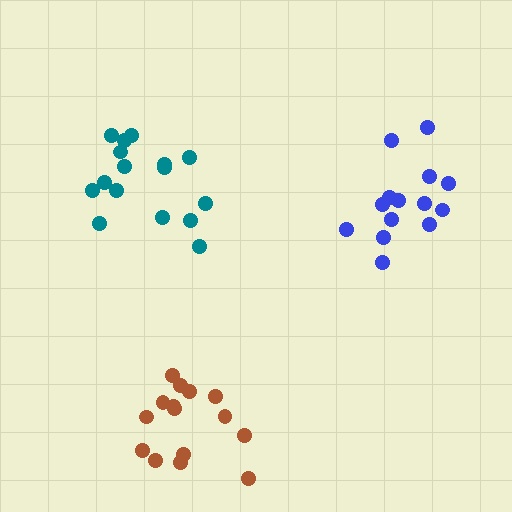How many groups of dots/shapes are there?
There are 3 groups.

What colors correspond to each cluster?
The clusters are colored: brown, teal, blue.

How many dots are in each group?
Group 1: 15 dots, Group 2: 16 dots, Group 3: 14 dots (45 total).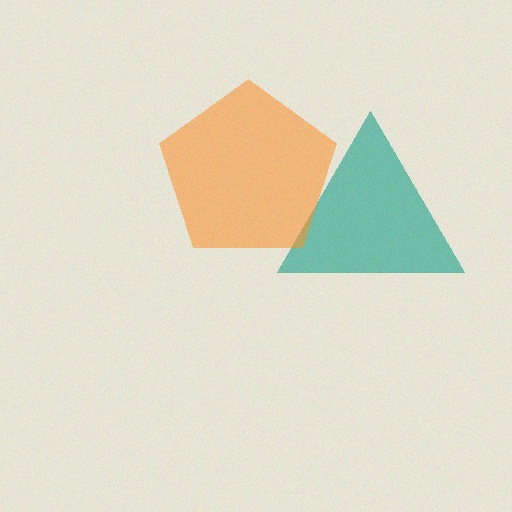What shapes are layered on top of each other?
The layered shapes are: a teal triangle, an orange pentagon.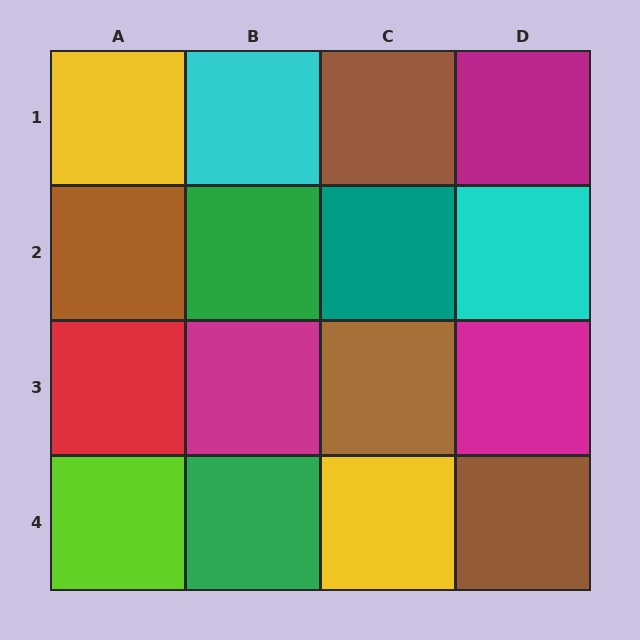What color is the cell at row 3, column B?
Magenta.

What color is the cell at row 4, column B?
Green.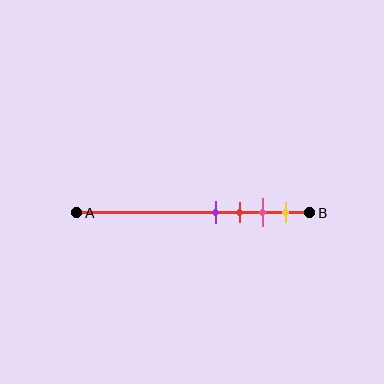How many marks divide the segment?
There are 4 marks dividing the segment.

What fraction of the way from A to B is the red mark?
The red mark is approximately 70% (0.7) of the way from A to B.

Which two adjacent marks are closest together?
The purple and red marks are the closest adjacent pair.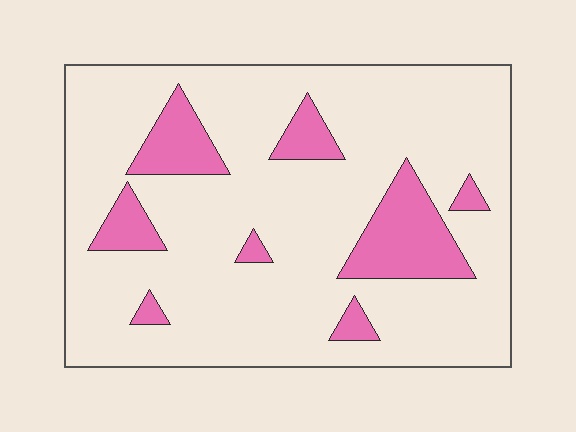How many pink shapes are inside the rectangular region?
8.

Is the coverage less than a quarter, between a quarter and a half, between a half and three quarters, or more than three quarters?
Less than a quarter.